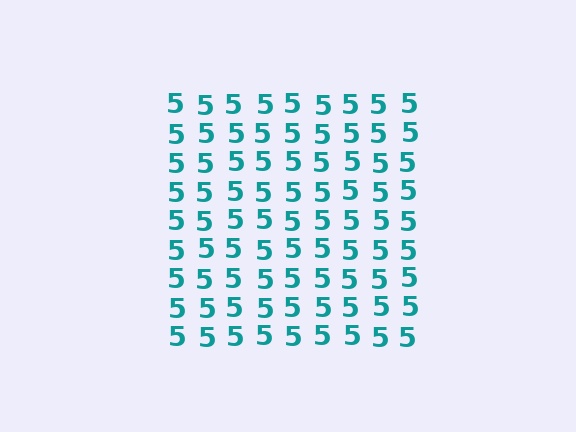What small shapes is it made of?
It is made of small digit 5's.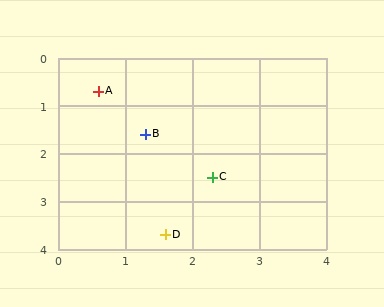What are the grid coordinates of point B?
Point B is at approximately (1.3, 1.6).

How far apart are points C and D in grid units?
Points C and D are about 1.4 grid units apart.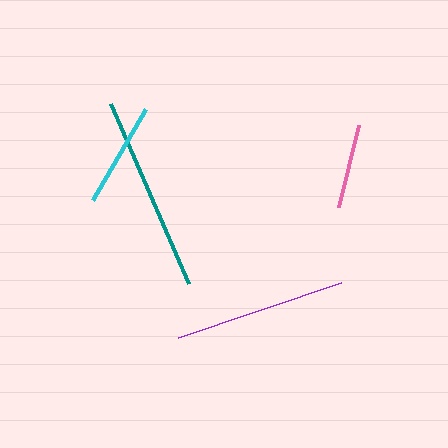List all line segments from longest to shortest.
From longest to shortest: teal, purple, cyan, pink.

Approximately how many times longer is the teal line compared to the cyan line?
The teal line is approximately 1.9 times the length of the cyan line.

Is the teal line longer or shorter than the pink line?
The teal line is longer than the pink line.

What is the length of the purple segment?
The purple segment is approximately 172 pixels long.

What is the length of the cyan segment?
The cyan segment is approximately 105 pixels long.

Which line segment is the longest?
The teal line is the longest at approximately 196 pixels.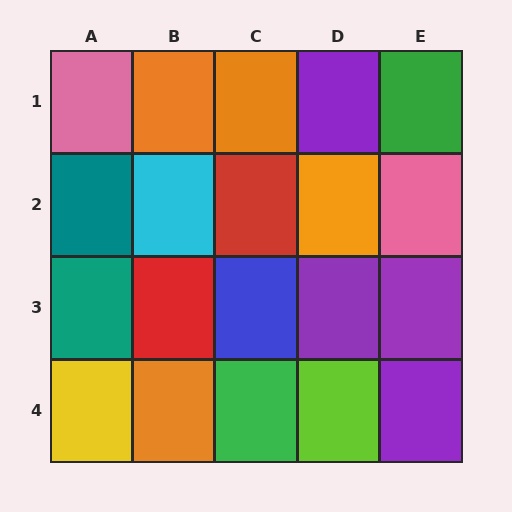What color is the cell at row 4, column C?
Green.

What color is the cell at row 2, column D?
Orange.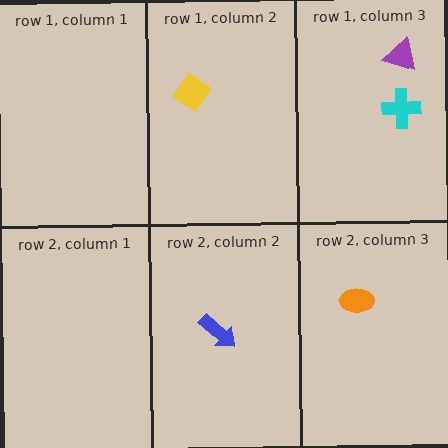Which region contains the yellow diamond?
The row 1, column 2 region.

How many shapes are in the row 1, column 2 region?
1.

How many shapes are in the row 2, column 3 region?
1.